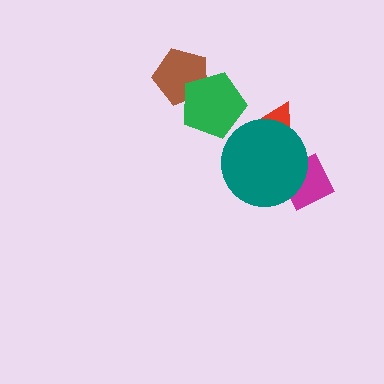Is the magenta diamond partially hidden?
Yes, it is partially covered by another shape.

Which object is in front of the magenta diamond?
The teal circle is in front of the magenta diamond.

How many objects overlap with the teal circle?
2 objects overlap with the teal circle.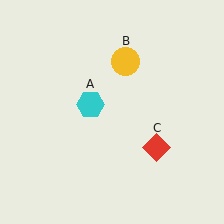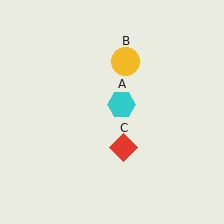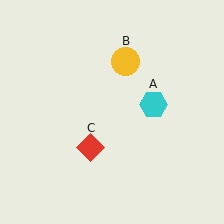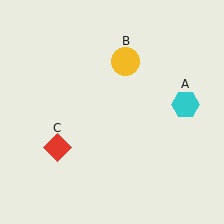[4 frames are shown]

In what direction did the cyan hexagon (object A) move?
The cyan hexagon (object A) moved right.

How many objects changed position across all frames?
2 objects changed position: cyan hexagon (object A), red diamond (object C).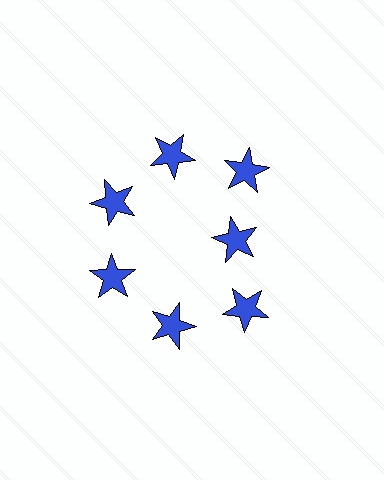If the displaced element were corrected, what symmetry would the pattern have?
It would have 7-fold rotational symmetry — the pattern would map onto itself every 51 degrees.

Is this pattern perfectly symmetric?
No. The 7 blue stars are arranged in a ring, but one element near the 3 o'clock position is pulled inward toward the center, breaking the 7-fold rotational symmetry.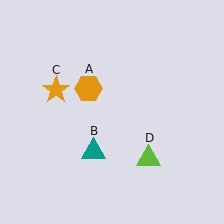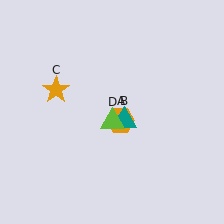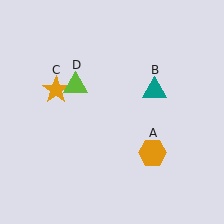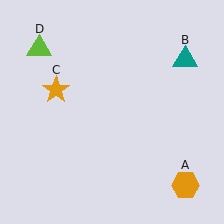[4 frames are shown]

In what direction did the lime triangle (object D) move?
The lime triangle (object D) moved up and to the left.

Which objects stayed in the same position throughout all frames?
Orange star (object C) remained stationary.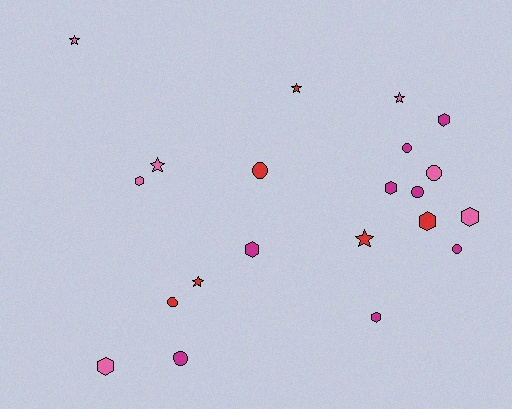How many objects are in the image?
There are 21 objects.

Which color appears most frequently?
Magenta, with 8 objects.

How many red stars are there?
There are 3 red stars.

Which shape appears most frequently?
Hexagon, with 8 objects.